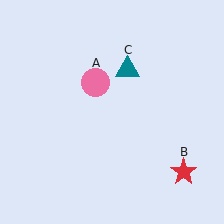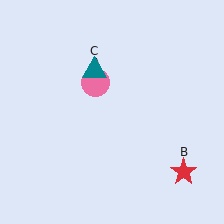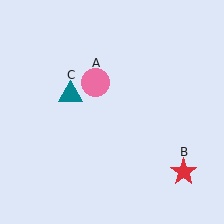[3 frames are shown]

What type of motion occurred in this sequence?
The teal triangle (object C) rotated counterclockwise around the center of the scene.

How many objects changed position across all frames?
1 object changed position: teal triangle (object C).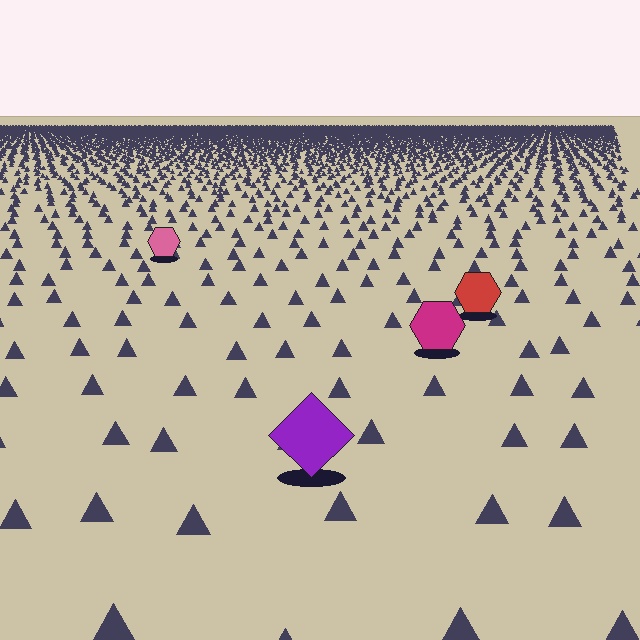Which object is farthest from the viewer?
The pink hexagon is farthest from the viewer. It appears smaller and the ground texture around it is denser.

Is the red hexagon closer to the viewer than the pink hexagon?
Yes. The red hexagon is closer — you can tell from the texture gradient: the ground texture is coarser near it.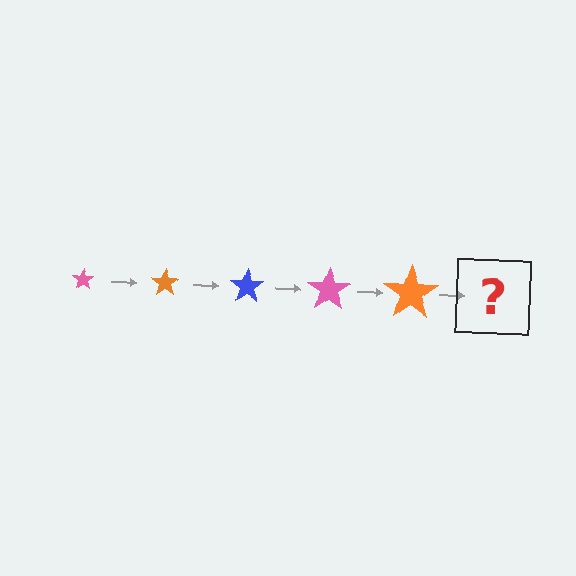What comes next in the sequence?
The next element should be a blue star, larger than the previous one.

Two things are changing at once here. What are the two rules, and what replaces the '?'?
The two rules are that the star grows larger each step and the color cycles through pink, orange, and blue. The '?' should be a blue star, larger than the previous one.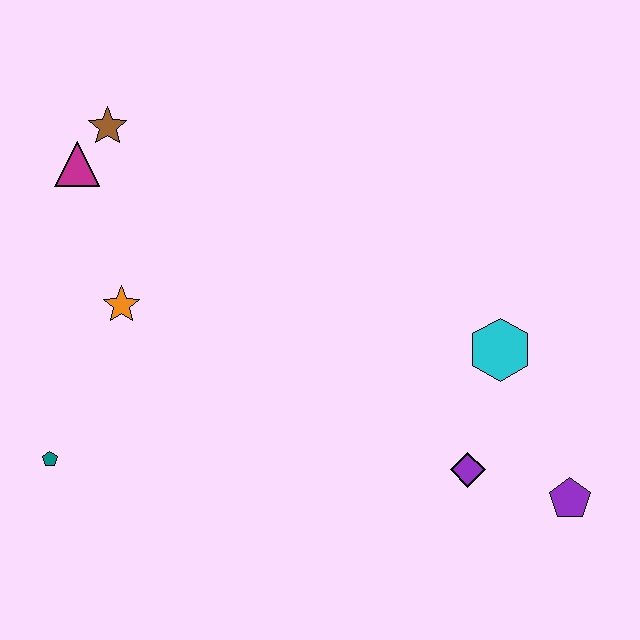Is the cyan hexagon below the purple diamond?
No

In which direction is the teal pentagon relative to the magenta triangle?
The teal pentagon is below the magenta triangle.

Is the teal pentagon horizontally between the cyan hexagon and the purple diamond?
No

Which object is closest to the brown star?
The magenta triangle is closest to the brown star.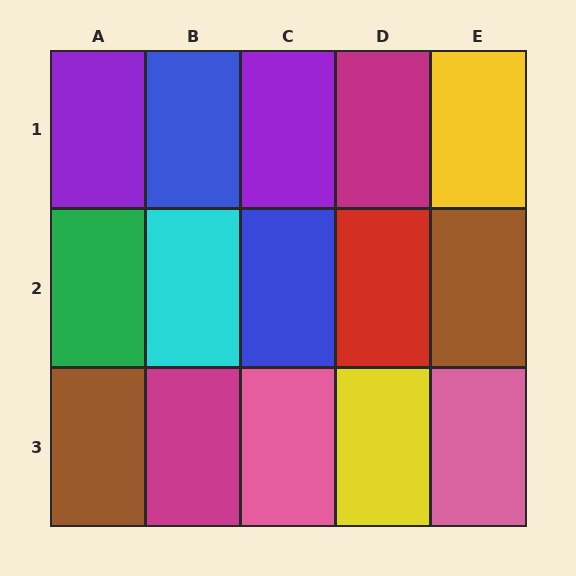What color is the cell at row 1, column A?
Purple.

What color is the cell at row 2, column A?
Green.